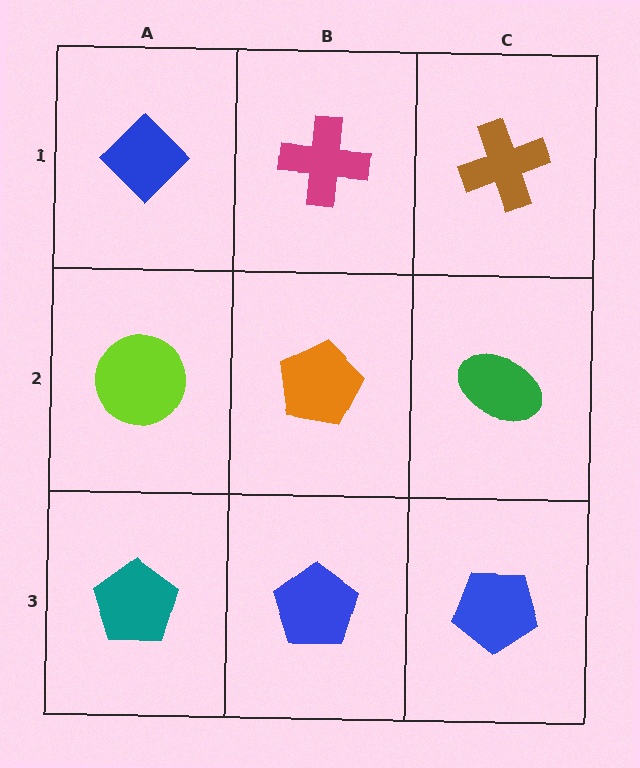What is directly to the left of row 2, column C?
An orange pentagon.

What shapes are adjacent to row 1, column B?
An orange pentagon (row 2, column B), a blue diamond (row 1, column A), a brown cross (row 1, column C).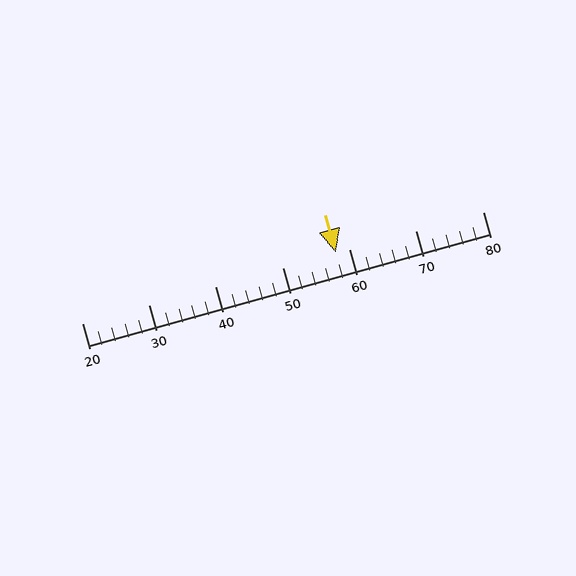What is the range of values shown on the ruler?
The ruler shows values from 20 to 80.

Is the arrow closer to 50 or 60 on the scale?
The arrow is closer to 60.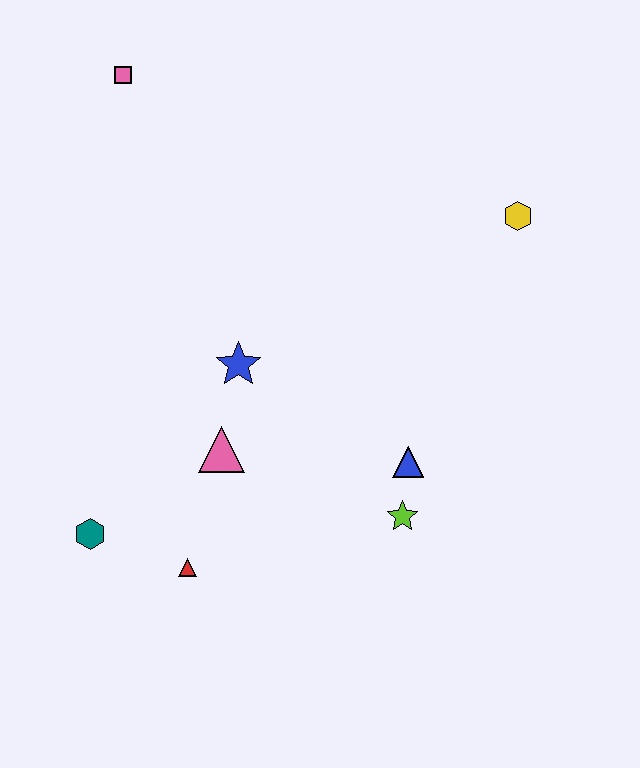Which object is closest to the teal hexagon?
The red triangle is closest to the teal hexagon.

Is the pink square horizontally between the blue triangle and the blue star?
No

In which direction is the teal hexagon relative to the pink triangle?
The teal hexagon is to the left of the pink triangle.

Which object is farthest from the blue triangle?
The pink square is farthest from the blue triangle.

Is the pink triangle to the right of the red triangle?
Yes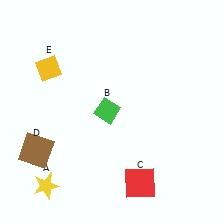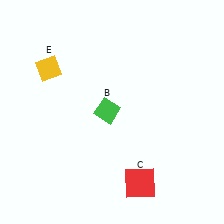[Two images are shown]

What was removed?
The yellow star (A), the brown square (D) were removed in Image 2.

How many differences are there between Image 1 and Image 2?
There are 2 differences between the two images.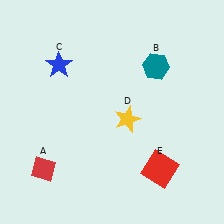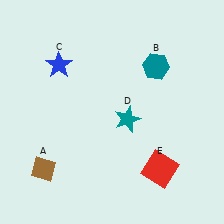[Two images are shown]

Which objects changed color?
A changed from red to brown. D changed from yellow to teal.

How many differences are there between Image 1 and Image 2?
There are 2 differences between the two images.